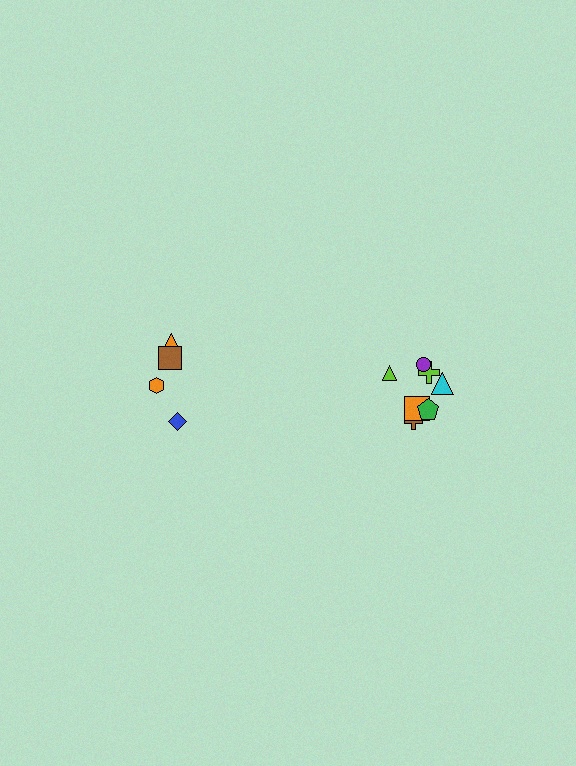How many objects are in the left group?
There are 4 objects.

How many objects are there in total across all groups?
There are 11 objects.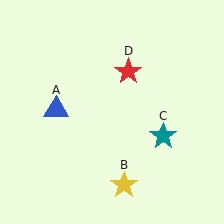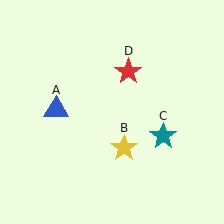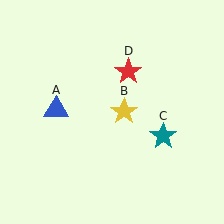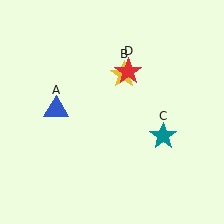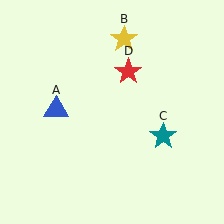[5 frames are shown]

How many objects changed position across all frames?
1 object changed position: yellow star (object B).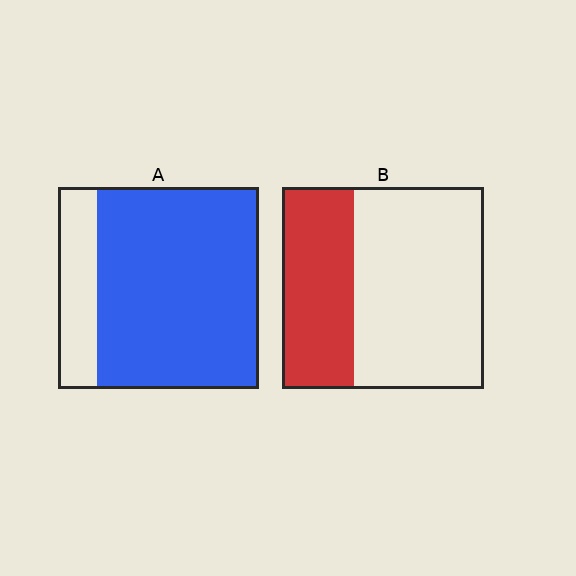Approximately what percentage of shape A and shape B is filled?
A is approximately 80% and B is approximately 35%.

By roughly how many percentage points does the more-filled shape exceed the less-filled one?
By roughly 45 percentage points (A over B).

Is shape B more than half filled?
No.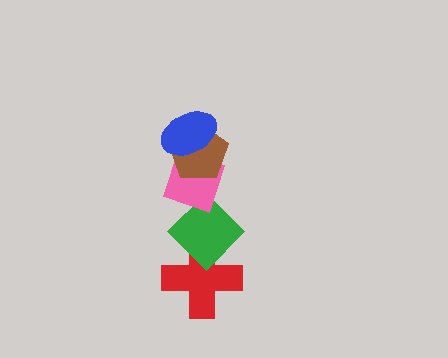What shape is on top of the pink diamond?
The brown pentagon is on top of the pink diamond.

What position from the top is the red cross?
The red cross is 5th from the top.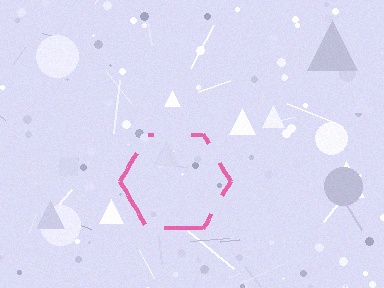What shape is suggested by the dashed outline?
The dashed outline suggests a hexagon.